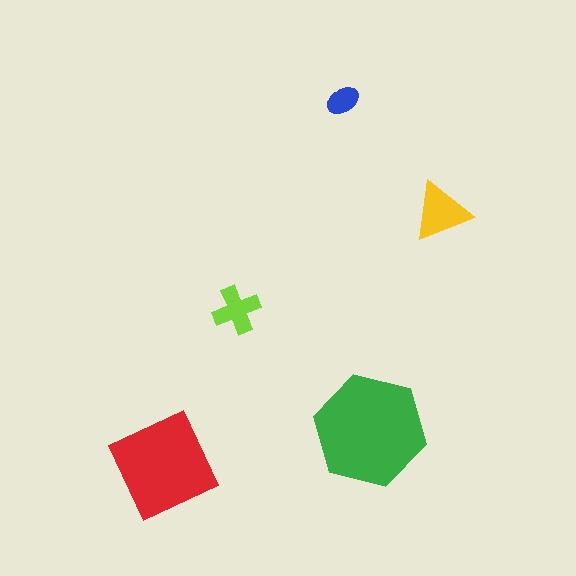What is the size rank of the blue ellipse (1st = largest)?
5th.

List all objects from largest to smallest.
The green hexagon, the red diamond, the yellow triangle, the lime cross, the blue ellipse.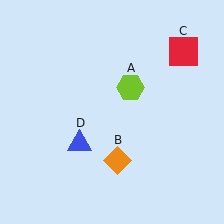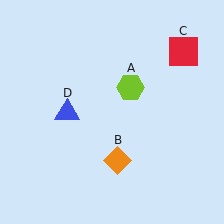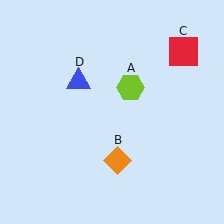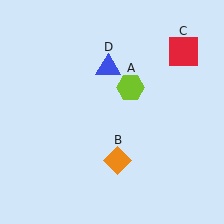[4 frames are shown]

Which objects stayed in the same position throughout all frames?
Lime hexagon (object A) and orange diamond (object B) and red square (object C) remained stationary.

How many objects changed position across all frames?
1 object changed position: blue triangle (object D).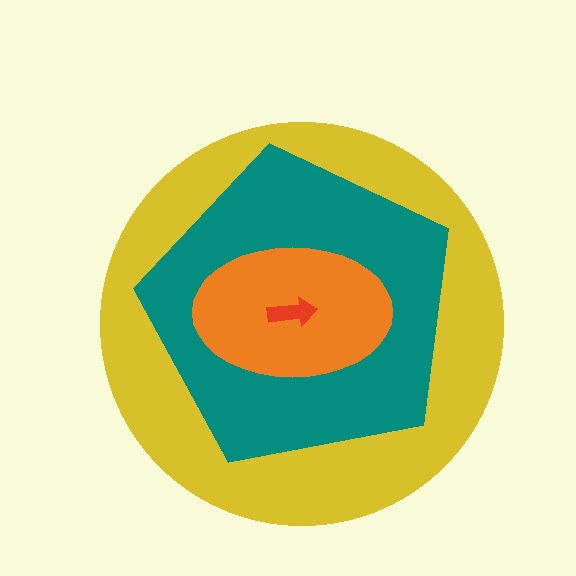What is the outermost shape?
The yellow circle.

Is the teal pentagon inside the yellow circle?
Yes.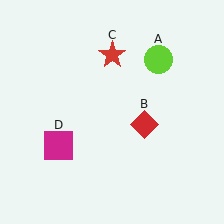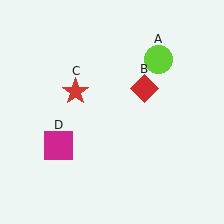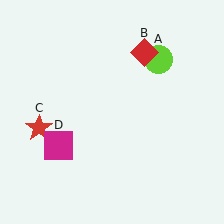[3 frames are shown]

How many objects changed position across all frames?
2 objects changed position: red diamond (object B), red star (object C).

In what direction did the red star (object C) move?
The red star (object C) moved down and to the left.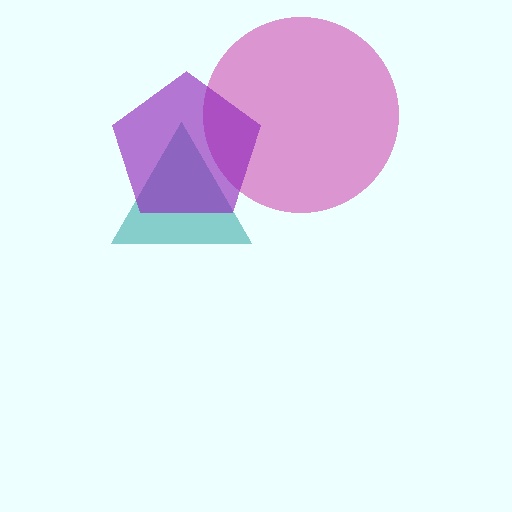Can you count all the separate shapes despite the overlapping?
Yes, there are 3 separate shapes.